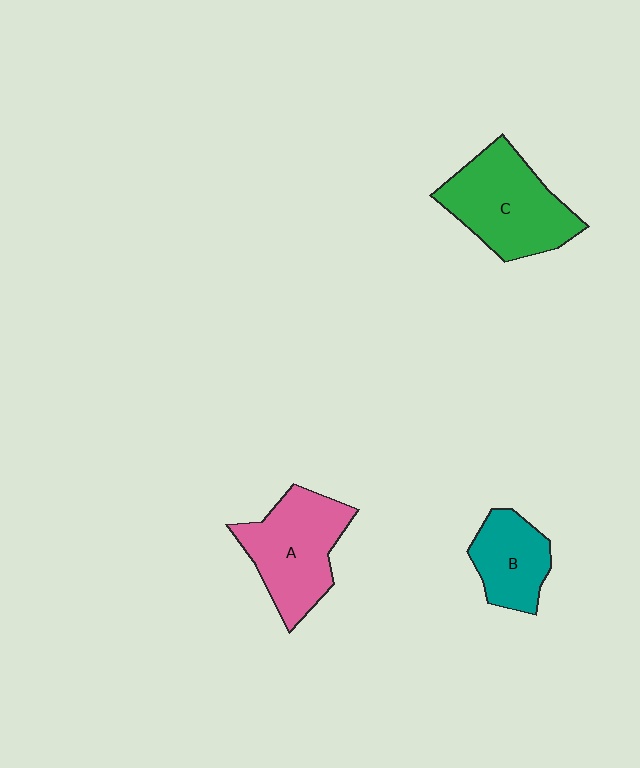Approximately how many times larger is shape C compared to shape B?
Approximately 1.6 times.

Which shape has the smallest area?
Shape B (teal).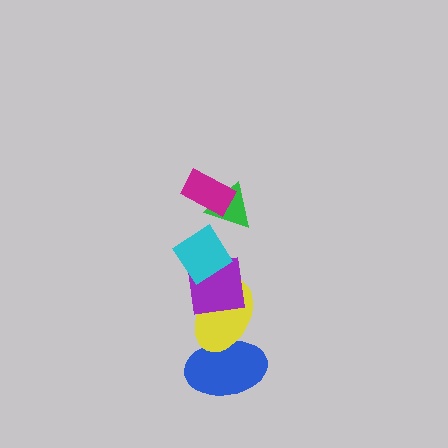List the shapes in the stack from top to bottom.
From top to bottom: the magenta rectangle, the green triangle, the cyan diamond, the purple square, the yellow ellipse, the blue ellipse.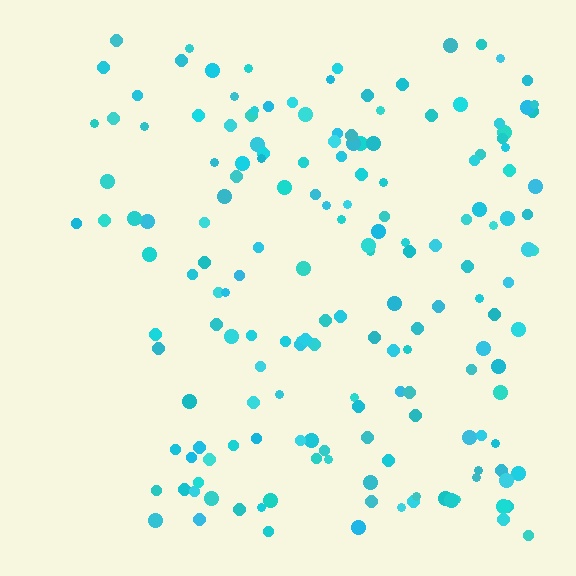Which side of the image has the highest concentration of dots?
The right.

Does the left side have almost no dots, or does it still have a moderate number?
Still a moderate number, just noticeably fewer than the right.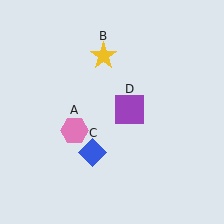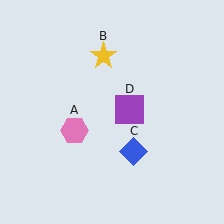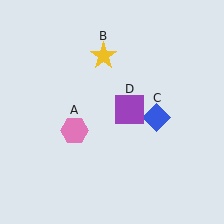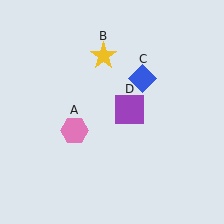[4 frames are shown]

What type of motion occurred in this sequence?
The blue diamond (object C) rotated counterclockwise around the center of the scene.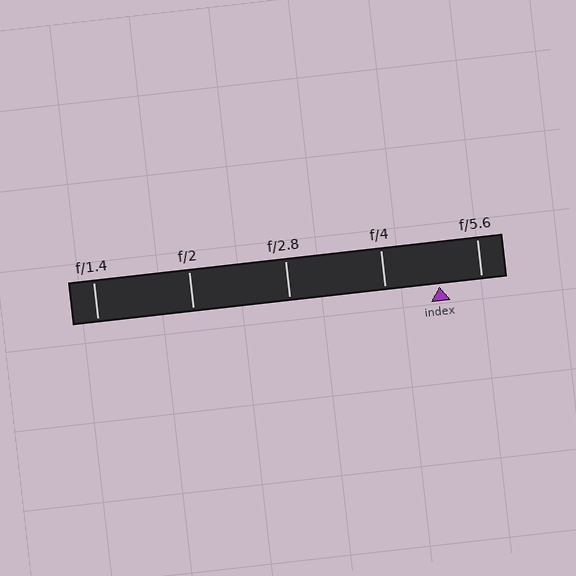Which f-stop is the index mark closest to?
The index mark is closest to f/5.6.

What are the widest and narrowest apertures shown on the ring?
The widest aperture shown is f/1.4 and the narrowest is f/5.6.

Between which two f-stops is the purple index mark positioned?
The index mark is between f/4 and f/5.6.